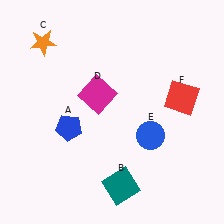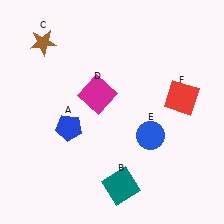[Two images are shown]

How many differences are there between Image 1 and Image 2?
There is 1 difference between the two images.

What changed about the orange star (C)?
In Image 1, C is orange. In Image 2, it changed to brown.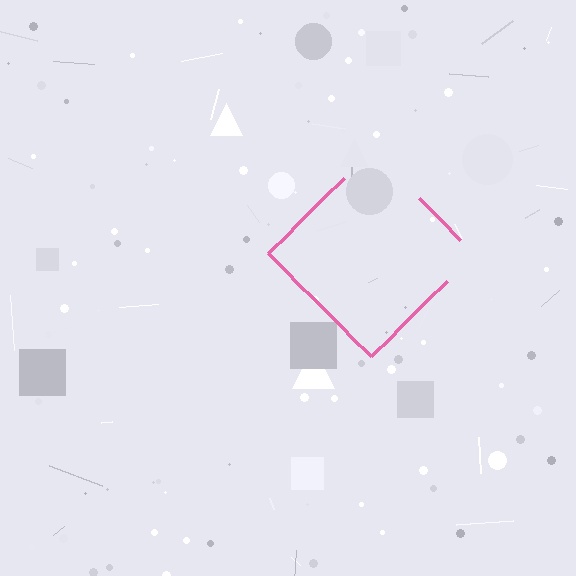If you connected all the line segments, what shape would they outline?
They would outline a diamond.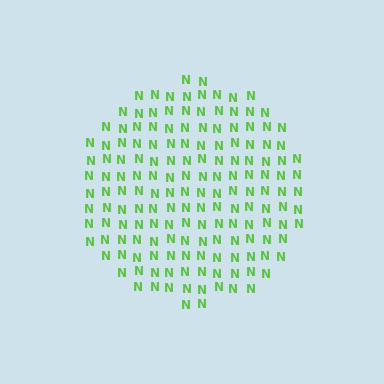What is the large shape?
The large shape is a circle.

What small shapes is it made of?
It is made of small letter N's.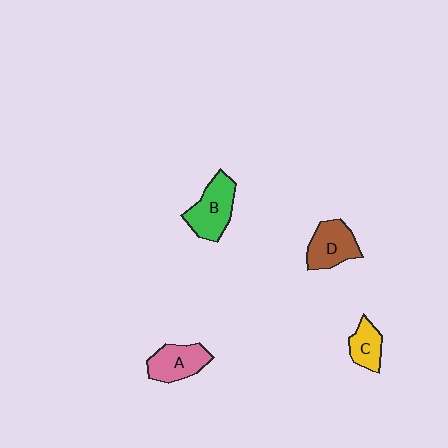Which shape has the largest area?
Shape B (green).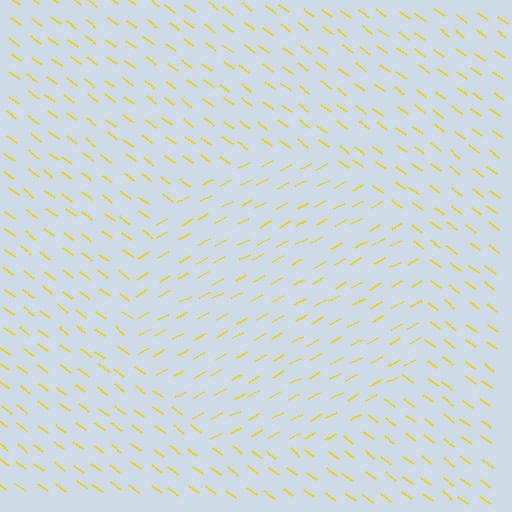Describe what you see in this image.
The image is filled with small yellow line segments. A circle region in the image has lines oriented differently from the surrounding lines, creating a visible texture boundary.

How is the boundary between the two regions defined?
The boundary is defined purely by a change in line orientation (approximately 65 degrees difference). All lines are the same color and thickness.